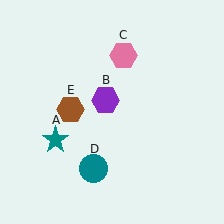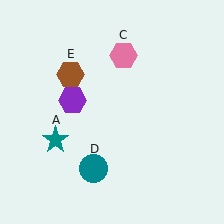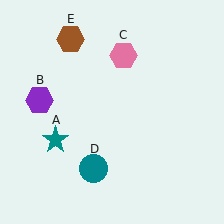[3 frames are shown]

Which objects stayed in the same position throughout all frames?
Teal star (object A) and pink hexagon (object C) and teal circle (object D) remained stationary.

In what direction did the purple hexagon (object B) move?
The purple hexagon (object B) moved left.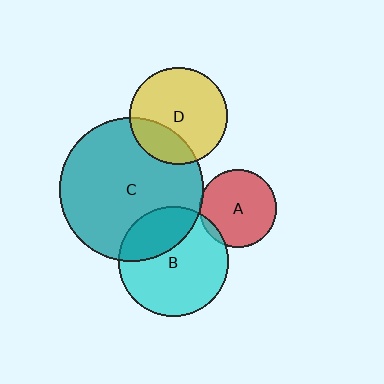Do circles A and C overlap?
Yes.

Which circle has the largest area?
Circle C (teal).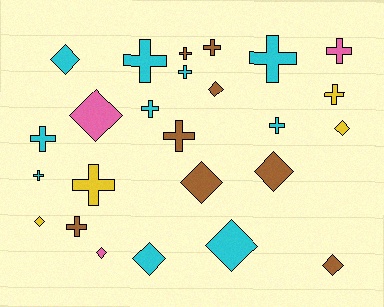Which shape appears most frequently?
Cross, with 14 objects.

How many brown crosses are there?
There are 4 brown crosses.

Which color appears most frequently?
Cyan, with 10 objects.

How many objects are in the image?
There are 25 objects.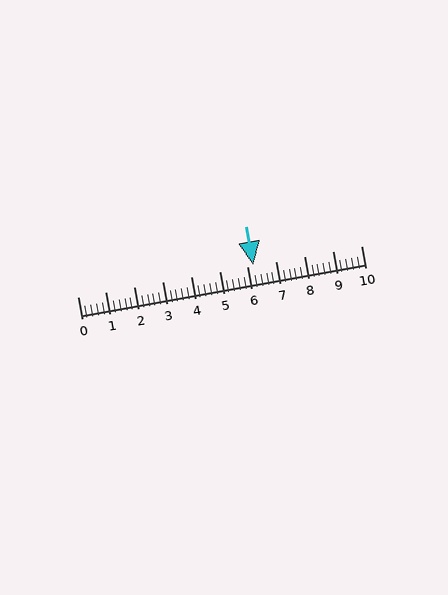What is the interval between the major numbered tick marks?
The major tick marks are spaced 1 units apart.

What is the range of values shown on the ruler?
The ruler shows values from 0 to 10.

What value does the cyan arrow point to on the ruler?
The cyan arrow points to approximately 6.2.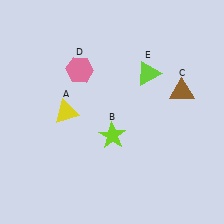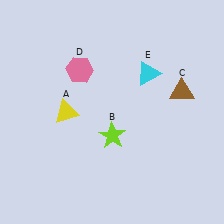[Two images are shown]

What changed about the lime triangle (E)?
In Image 1, E is lime. In Image 2, it changed to cyan.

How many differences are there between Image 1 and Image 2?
There is 1 difference between the two images.